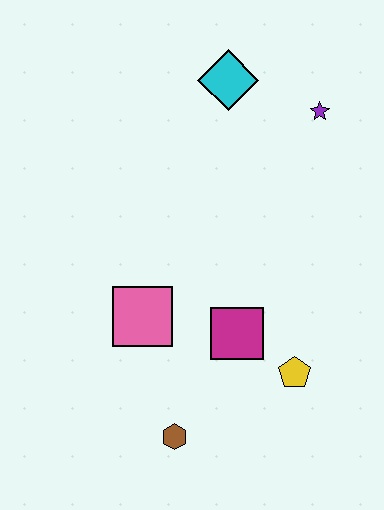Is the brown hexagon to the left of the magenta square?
Yes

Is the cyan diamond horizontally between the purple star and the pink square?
Yes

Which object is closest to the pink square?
The magenta square is closest to the pink square.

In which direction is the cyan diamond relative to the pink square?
The cyan diamond is above the pink square.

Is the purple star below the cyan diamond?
Yes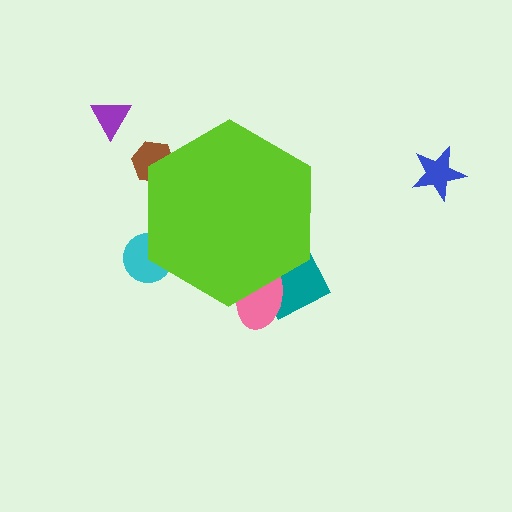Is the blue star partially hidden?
No, the blue star is fully visible.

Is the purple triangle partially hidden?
No, the purple triangle is fully visible.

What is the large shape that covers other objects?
A lime hexagon.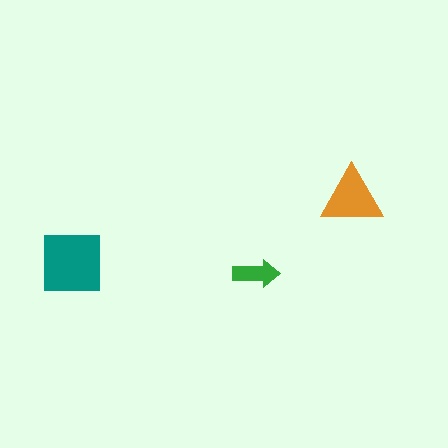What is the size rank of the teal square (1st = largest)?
1st.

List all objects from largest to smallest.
The teal square, the orange triangle, the green arrow.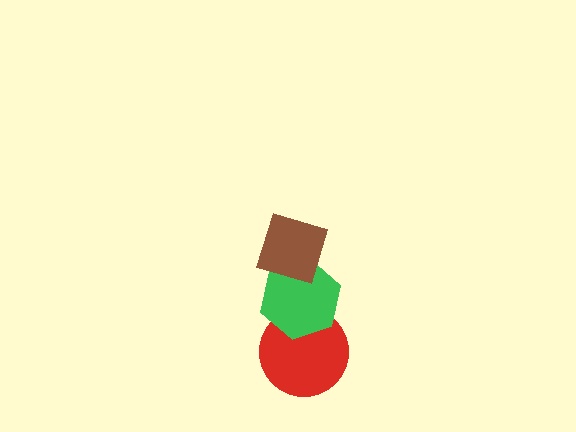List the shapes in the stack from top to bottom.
From top to bottom: the brown diamond, the green hexagon, the red circle.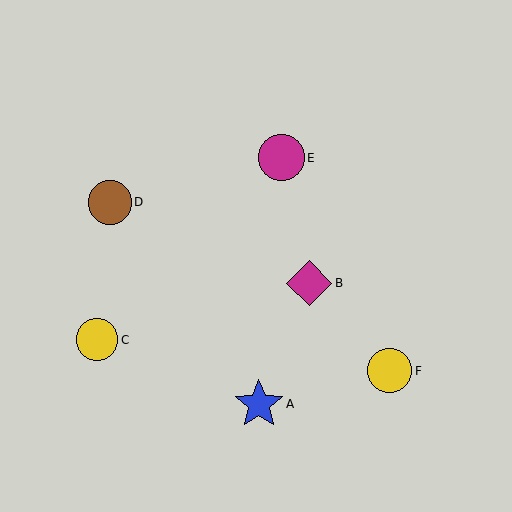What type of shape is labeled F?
Shape F is a yellow circle.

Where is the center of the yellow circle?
The center of the yellow circle is at (389, 371).